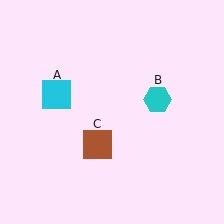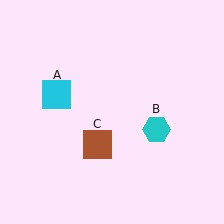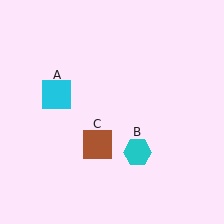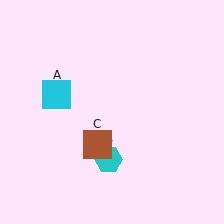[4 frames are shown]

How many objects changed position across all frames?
1 object changed position: cyan hexagon (object B).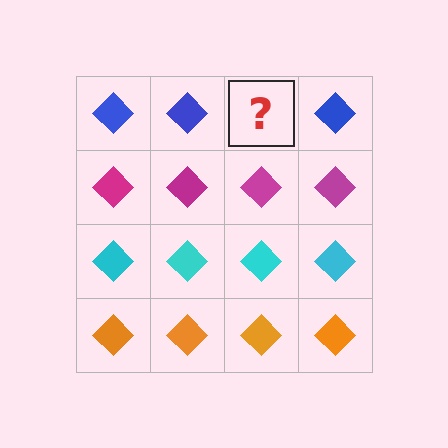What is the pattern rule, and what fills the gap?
The rule is that each row has a consistent color. The gap should be filled with a blue diamond.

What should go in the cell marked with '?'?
The missing cell should contain a blue diamond.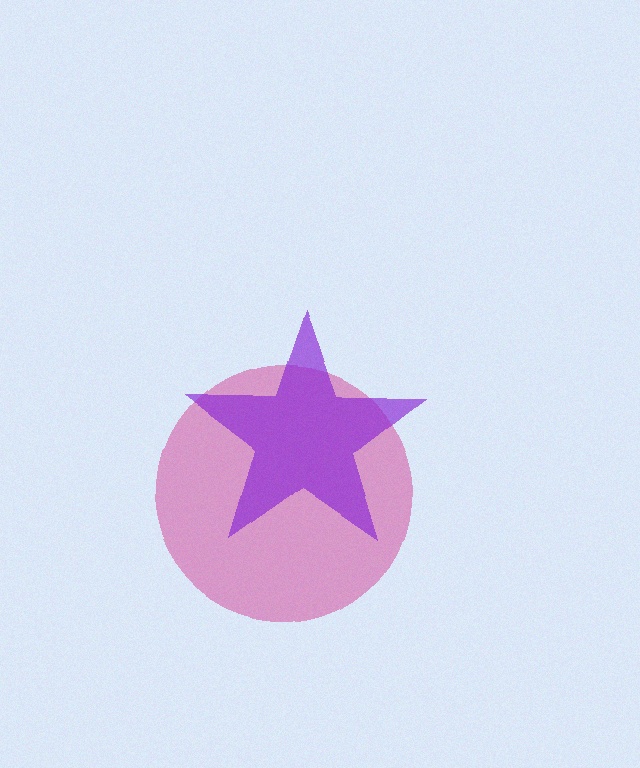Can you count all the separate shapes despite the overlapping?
Yes, there are 2 separate shapes.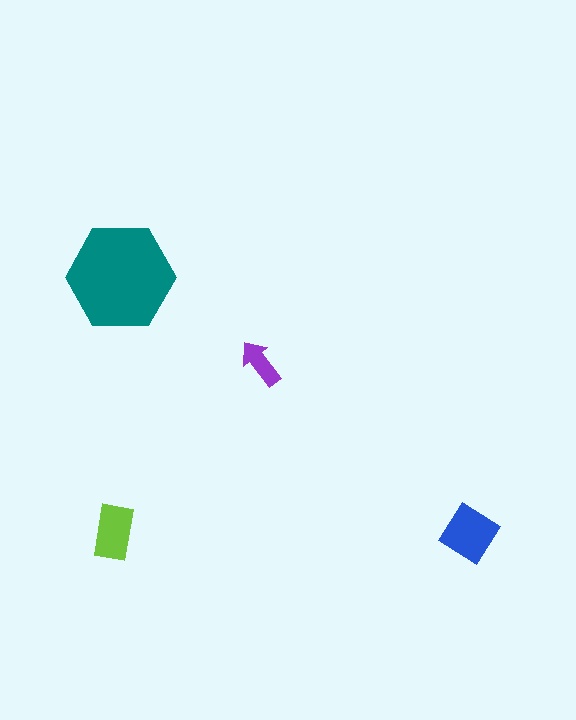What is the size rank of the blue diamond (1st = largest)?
2nd.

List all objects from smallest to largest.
The purple arrow, the lime rectangle, the blue diamond, the teal hexagon.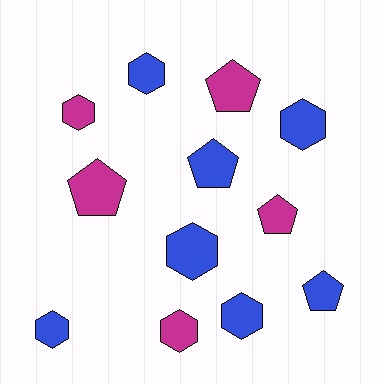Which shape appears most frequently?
Hexagon, with 7 objects.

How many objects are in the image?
There are 12 objects.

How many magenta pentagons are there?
There are 3 magenta pentagons.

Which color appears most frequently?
Blue, with 7 objects.